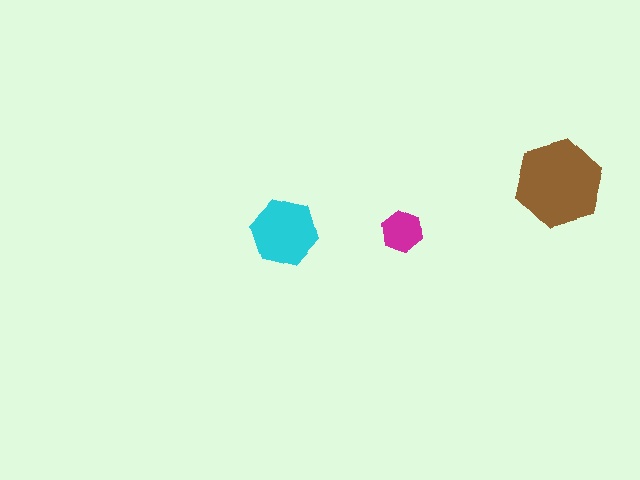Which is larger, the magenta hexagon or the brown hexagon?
The brown one.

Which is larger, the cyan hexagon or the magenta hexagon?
The cyan one.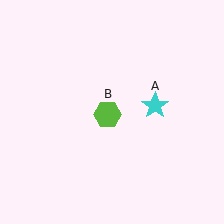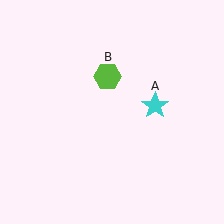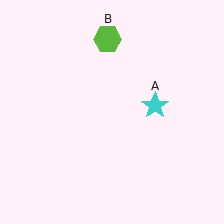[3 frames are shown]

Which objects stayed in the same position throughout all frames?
Cyan star (object A) remained stationary.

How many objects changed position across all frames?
1 object changed position: lime hexagon (object B).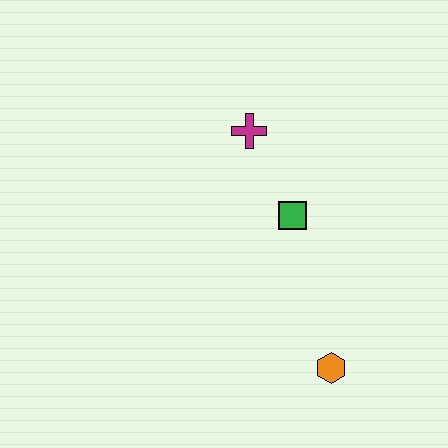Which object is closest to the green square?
The magenta cross is closest to the green square.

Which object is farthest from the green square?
The orange hexagon is farthest from the green square.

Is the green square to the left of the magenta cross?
No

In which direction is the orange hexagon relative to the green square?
The orange hexagon is below the green square.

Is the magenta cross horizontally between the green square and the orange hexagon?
No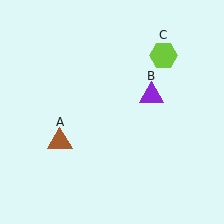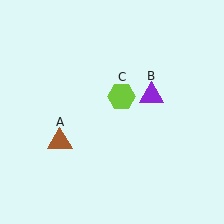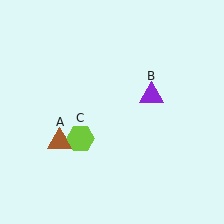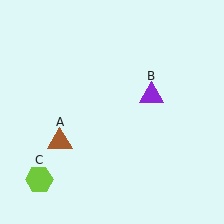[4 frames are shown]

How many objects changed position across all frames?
1 object changed position: lime hexagon (object C).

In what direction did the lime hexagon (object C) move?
The lime hexagon (object C) moved down and to the left.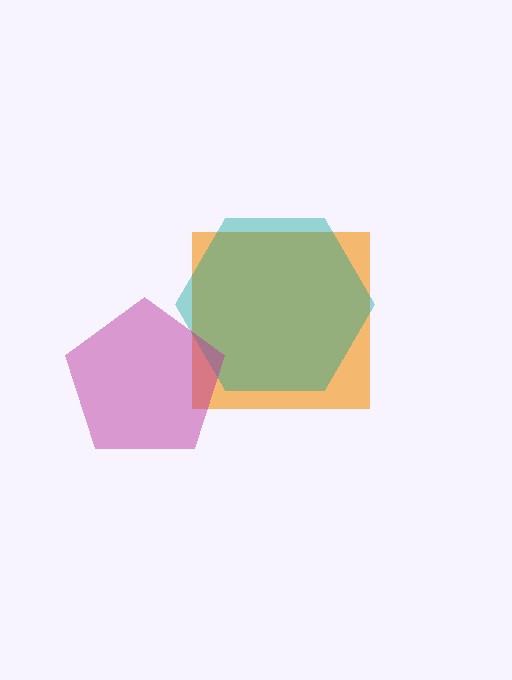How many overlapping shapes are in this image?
There are 3 overlapping shapes in the image.